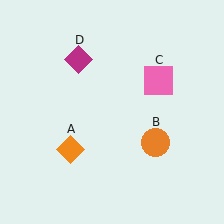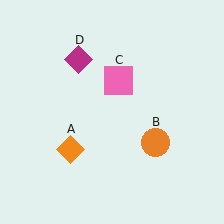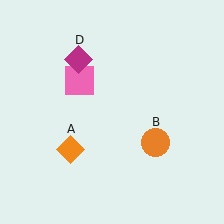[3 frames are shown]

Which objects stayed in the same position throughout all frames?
Orange diamond (object A) and orange circle (object B) and magenta diamond (object D) remained stationary.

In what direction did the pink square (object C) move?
The pink square (object C) moved left.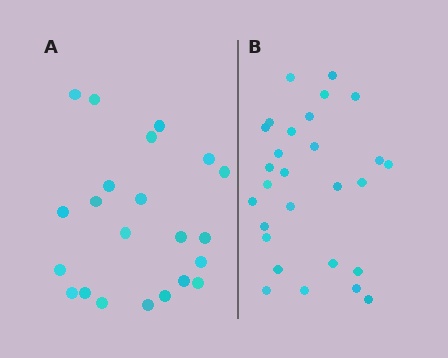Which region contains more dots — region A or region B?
Region B (the right region) has more dots.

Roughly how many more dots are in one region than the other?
Region B has about 6 more dots than region A.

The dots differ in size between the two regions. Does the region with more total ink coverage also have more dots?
No. Region A has more total ink coverage because its dots are larger, but region B actually contains more individual dots. Total area can be misleading — the number of items is what matters here.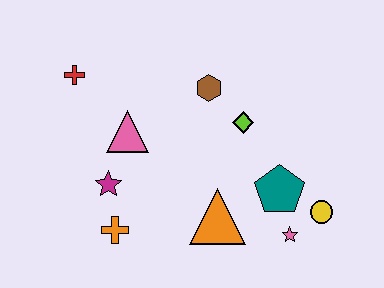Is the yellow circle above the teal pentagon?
No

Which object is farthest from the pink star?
The red cross is farthest from the pink star.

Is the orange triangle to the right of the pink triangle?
Yes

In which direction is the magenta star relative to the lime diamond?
The magenta star is to the left of the lime diamond.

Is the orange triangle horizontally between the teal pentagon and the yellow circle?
No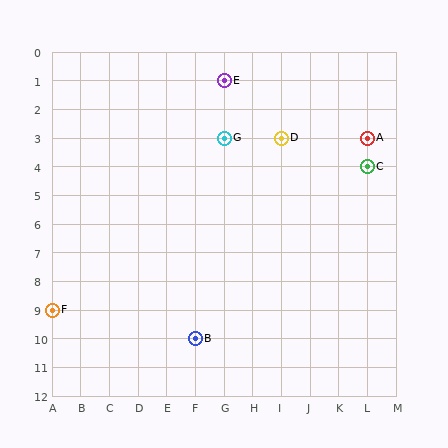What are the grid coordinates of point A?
Point A is at grid coordinates (L, 3).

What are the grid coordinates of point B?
Point B is at grid coordinates (F, 10).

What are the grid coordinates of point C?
Point C is at grid coordinates (L, 4).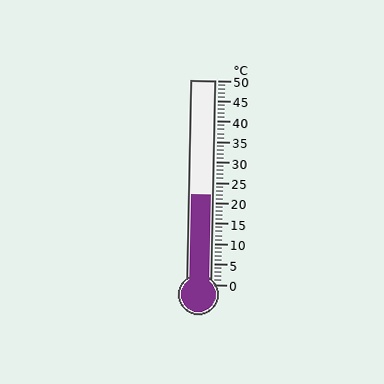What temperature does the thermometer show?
The thermometer shows approximately 22°C.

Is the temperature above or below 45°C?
The temperature is below 45°C.